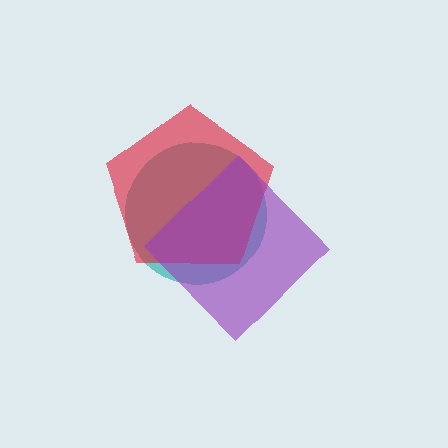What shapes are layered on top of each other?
The layered shapes are: a teal circle, a red pentagon, a purple diamond.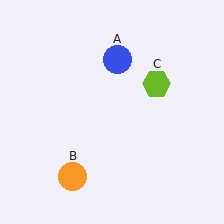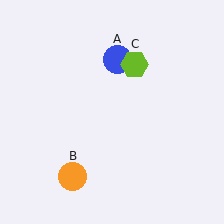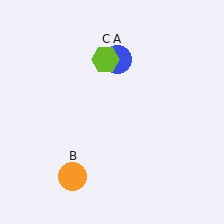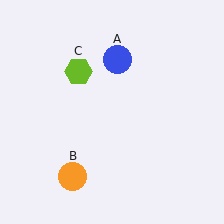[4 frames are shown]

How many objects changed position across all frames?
1 object changed position: lime hexagon (object C).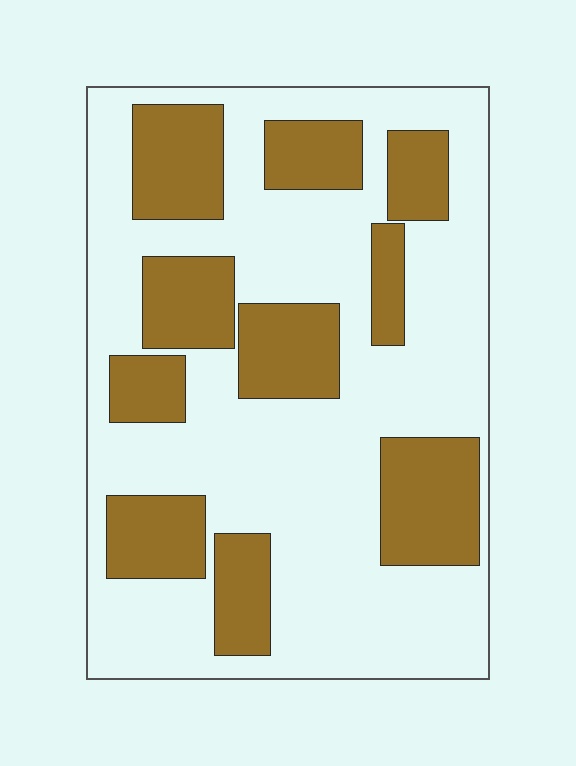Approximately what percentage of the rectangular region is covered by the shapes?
Approximately 35%.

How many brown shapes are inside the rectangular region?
10.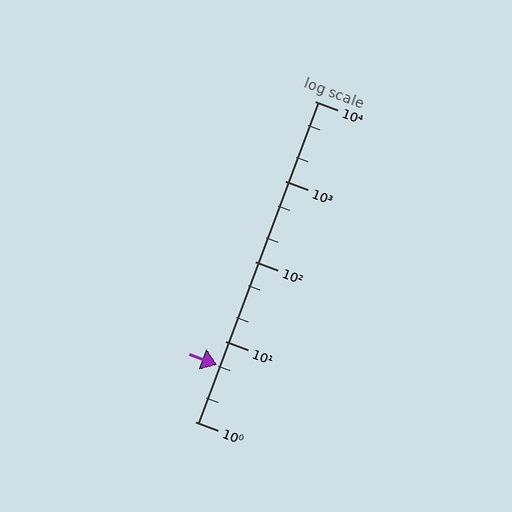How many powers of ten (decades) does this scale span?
The scale spans 4 decades, from 1 to 10000.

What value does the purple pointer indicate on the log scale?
The pointer indicates approximately 5.1.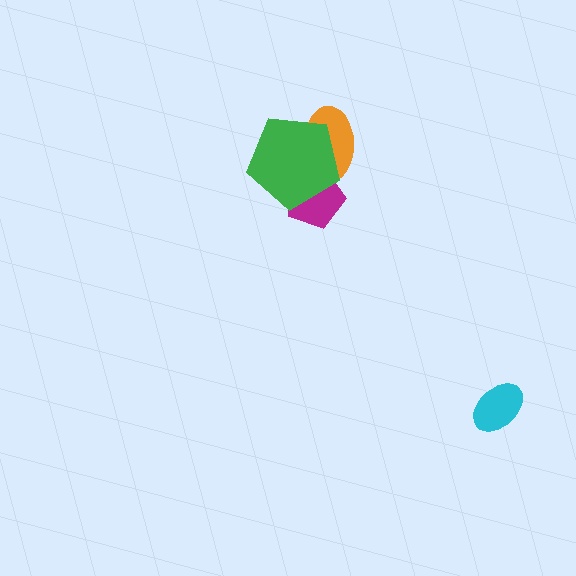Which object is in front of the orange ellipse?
The green pentagon is in front of the orange ellipse.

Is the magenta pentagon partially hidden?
Yes, it is partially covered by another shape.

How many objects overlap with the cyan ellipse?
0 objects overlap with the cyan ellipse.